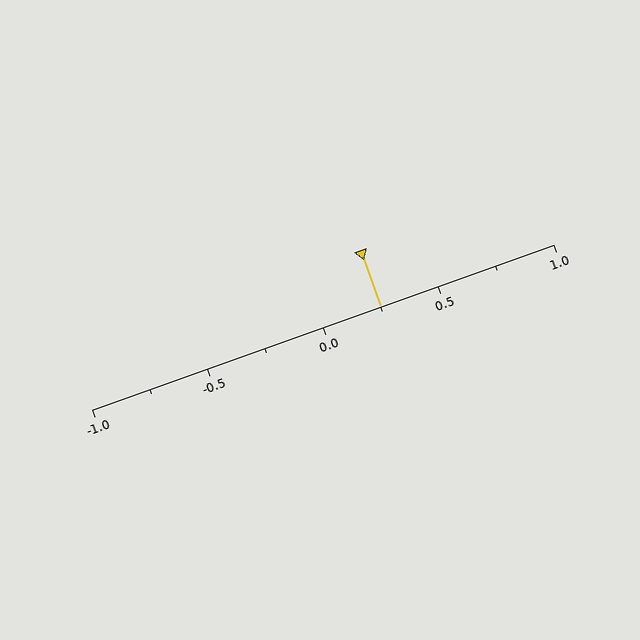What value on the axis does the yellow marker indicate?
The marker indicates approximately 0.25.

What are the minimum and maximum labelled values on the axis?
The axis runs from -1.0 to 1.0.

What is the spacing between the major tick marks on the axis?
The major ticks are spaced 0.5 apart.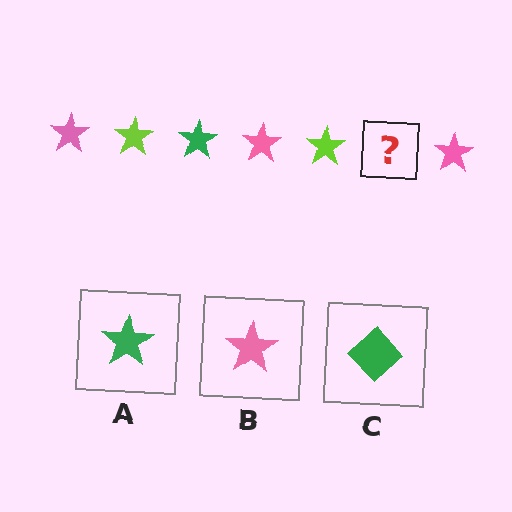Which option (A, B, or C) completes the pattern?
A.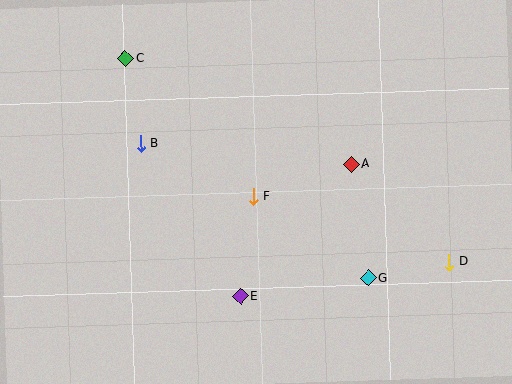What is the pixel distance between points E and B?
The distance between E and B is 183 pixels.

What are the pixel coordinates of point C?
Point C is at (125, 58).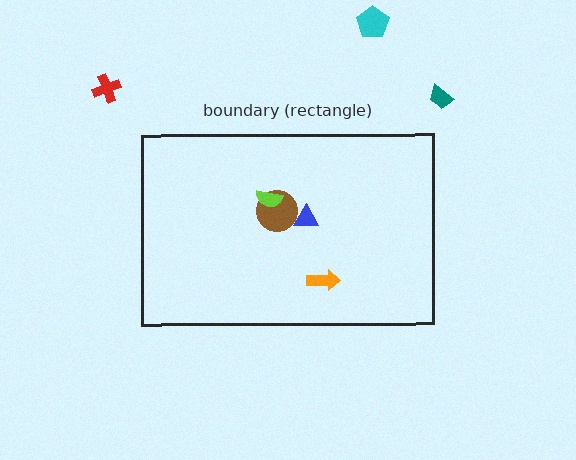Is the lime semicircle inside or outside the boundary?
Inside.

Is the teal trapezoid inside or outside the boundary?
Outside.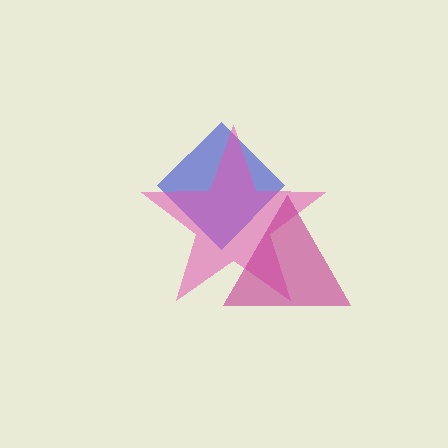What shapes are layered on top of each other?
The layered shapes are: a blue diamond, a pink star, a magenta triangle.